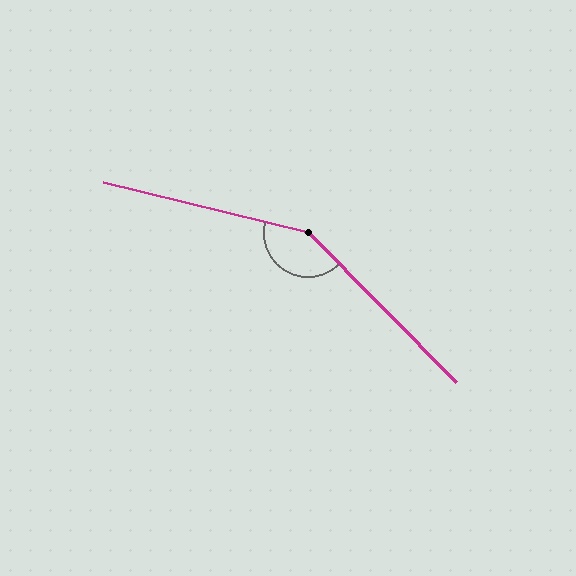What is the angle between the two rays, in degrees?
Approximately 149 degrees.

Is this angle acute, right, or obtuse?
It is obtuse.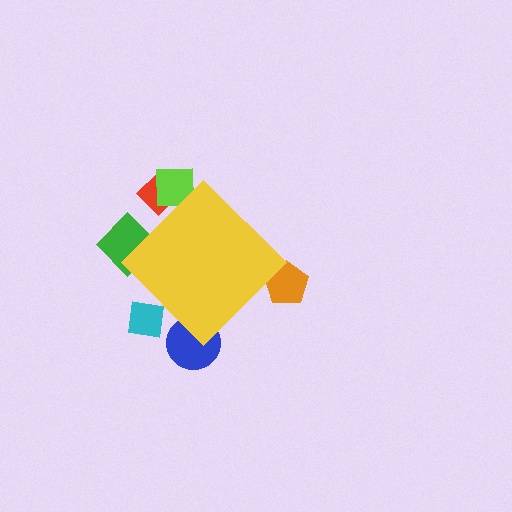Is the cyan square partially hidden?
Yes, the cyan square is partially hidden behind the yellow diamond.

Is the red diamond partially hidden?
Yes, the red diamond is partially hidden behind the yellow diamond.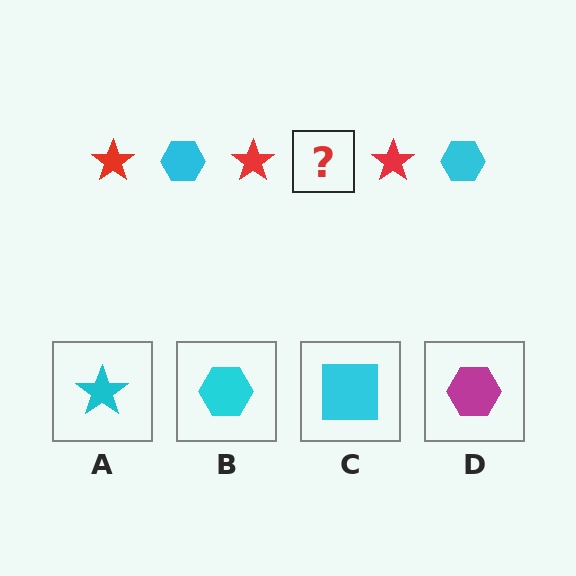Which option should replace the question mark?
Option B.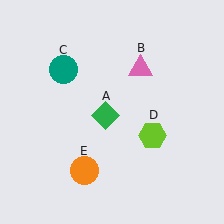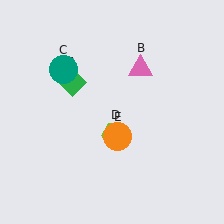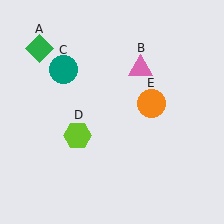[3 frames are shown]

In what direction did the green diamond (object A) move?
The green diamond (object A) moved up and to the left.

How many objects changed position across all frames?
3 objects changed position: green diamond (object A), lime hexagon (object D), orange circle (object E).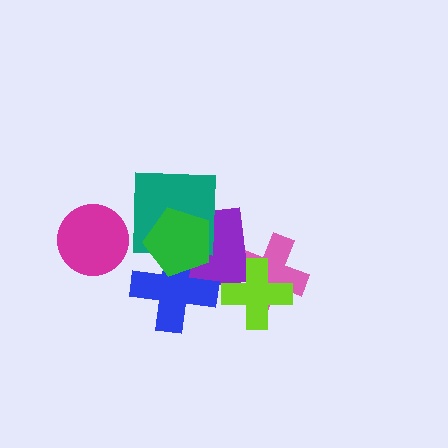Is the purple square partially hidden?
Yes, it is partially covered by another shape.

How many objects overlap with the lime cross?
1 object overlaps with the lime cross.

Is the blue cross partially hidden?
Yes, it is partially covered by another shape.